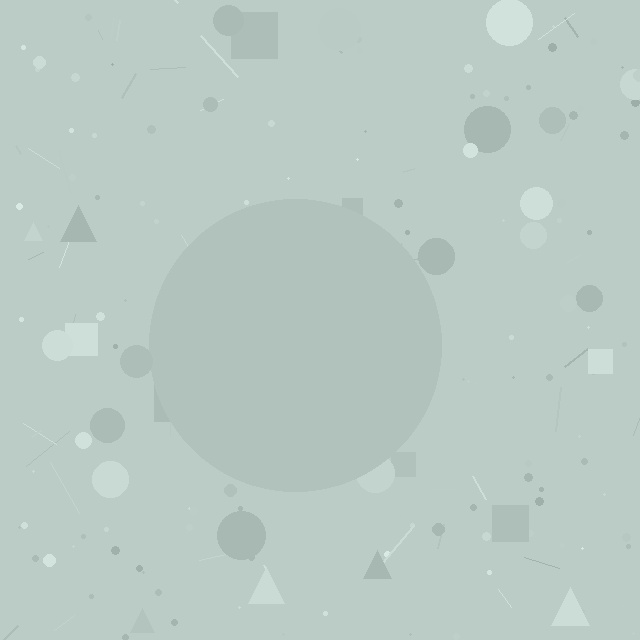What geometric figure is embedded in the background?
A circle is embedded in the background.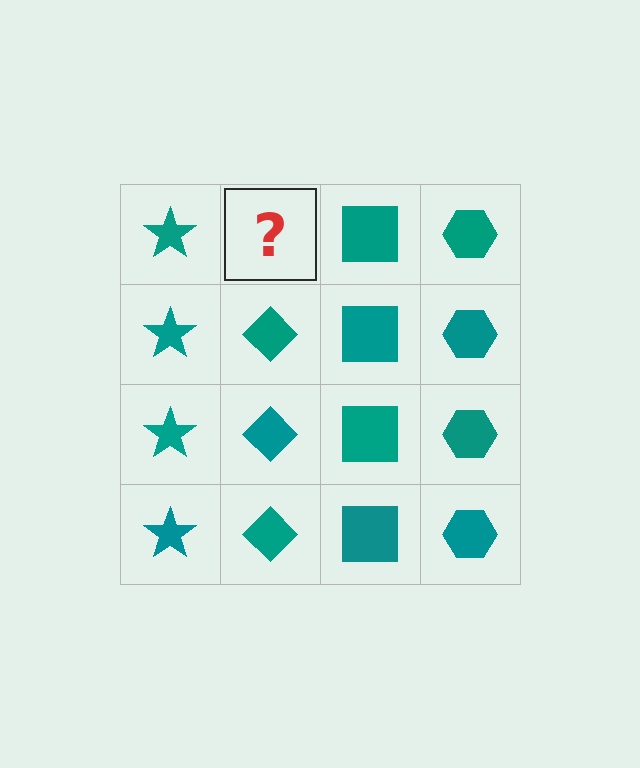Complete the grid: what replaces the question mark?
The question mark should be replaced with a teal diamond.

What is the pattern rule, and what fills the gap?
The rule is that each column has a consistent shape. The gap should be filled with a teal diamond.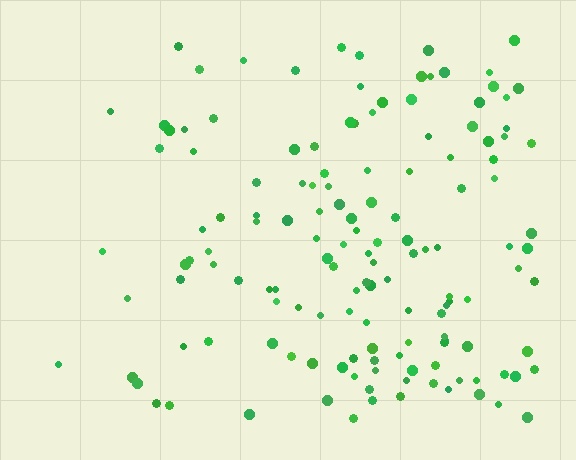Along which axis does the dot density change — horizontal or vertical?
Horizontal.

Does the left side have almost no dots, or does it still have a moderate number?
Still a moderate number, just noticeably fewer than the right.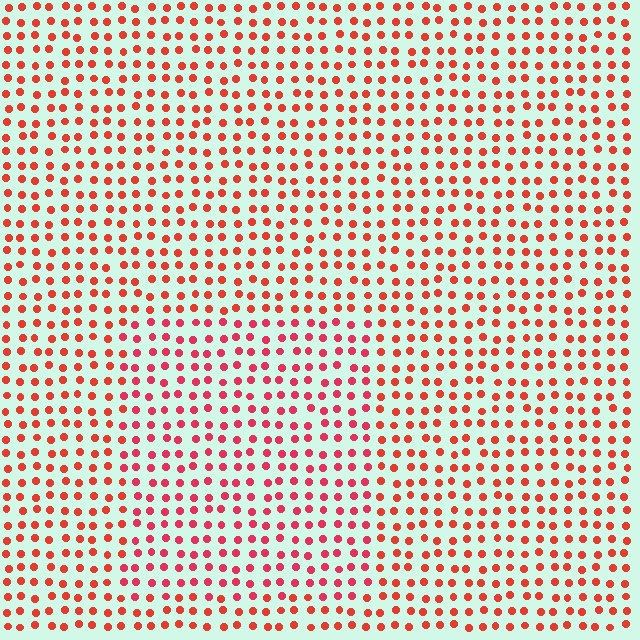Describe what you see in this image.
The image is filled with small red elements in a uniform arrangement. A rectangle-shaped region is visible where the elements are tinted to a slightly different hue, forming a subtle color boundary.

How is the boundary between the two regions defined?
The boundary is defined purely by a slight shift in hue (about 19 degrees). Spacing, size, and orientation are identical on both sides.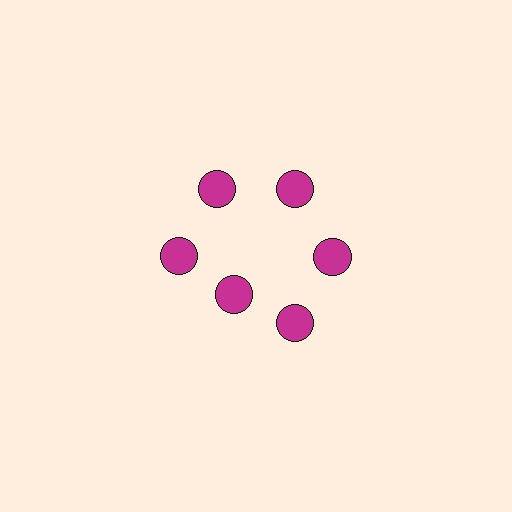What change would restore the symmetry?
The symmetry would be restored by moving it outward, back onto the ring so that all 6 circles sit at equal angles and equal distance from the center.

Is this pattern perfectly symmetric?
No. The 6 magenta circles are arranged in a ring, but one element near the 7 o'clock position is pulled inward toward the center, breaking the 6-fold rotational symmetry.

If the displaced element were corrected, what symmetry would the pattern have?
It would have 6-fold rotational symmetry — the pattern would map onto itself every 60 degrees.